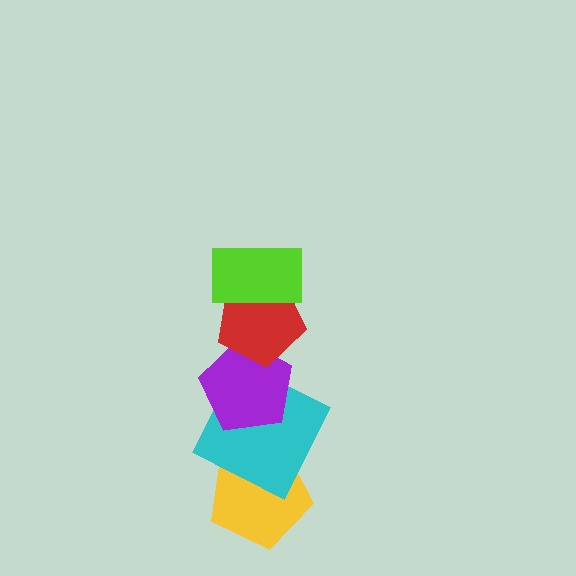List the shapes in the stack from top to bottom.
From top to bottom: the lime rectangle, the red pentagon, the purple pentagon, the cyan square, the yellow pentagon.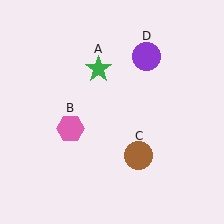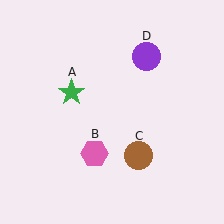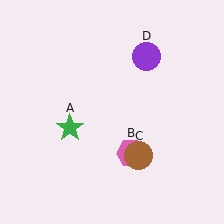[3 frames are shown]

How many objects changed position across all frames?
2 objects changed position: green star (object A), pink hexagon (object B).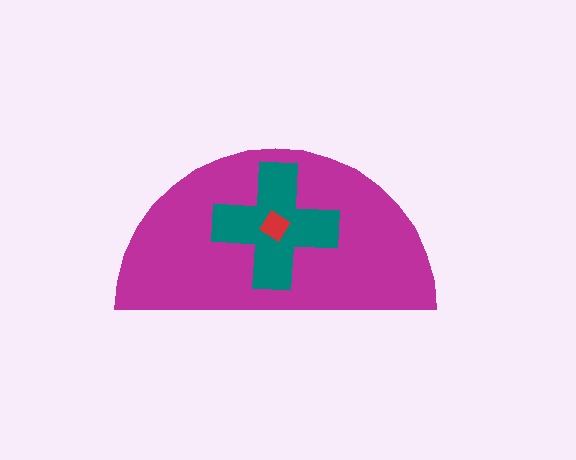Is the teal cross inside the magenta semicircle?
Yes.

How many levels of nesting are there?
3.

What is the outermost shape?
The magenta semicircle.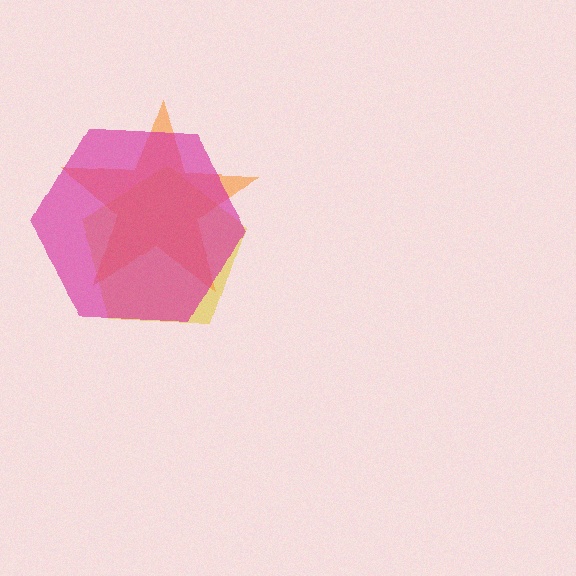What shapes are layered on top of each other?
The layered shapes are: a yellow pentagon, an orange star, a magenta hexagon.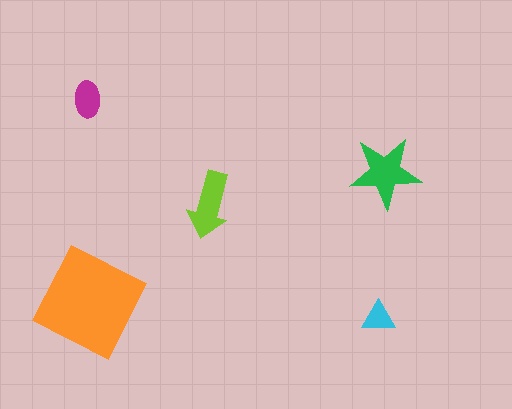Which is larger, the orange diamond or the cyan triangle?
The orange diamond.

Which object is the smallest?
The cyan triangle.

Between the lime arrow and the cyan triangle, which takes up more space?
The lime arrow.